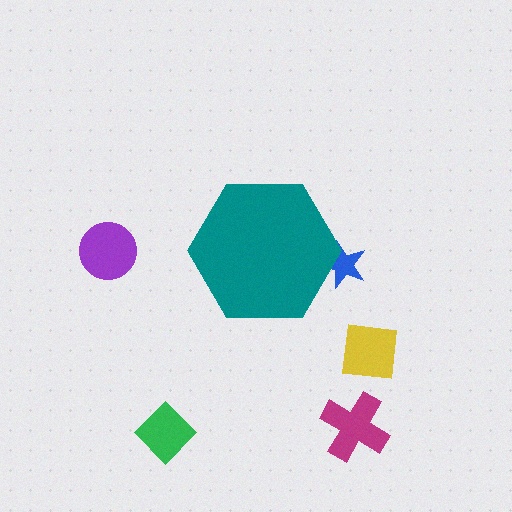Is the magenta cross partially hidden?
No, the magenta cross is fully visible.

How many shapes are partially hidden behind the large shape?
1 shape is partially hidden.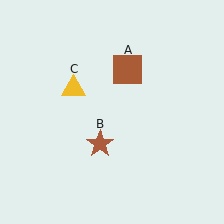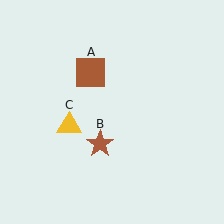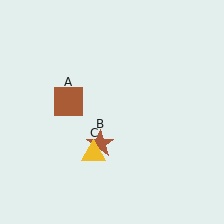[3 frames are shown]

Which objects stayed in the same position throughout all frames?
Brown star (object B) remained stationary.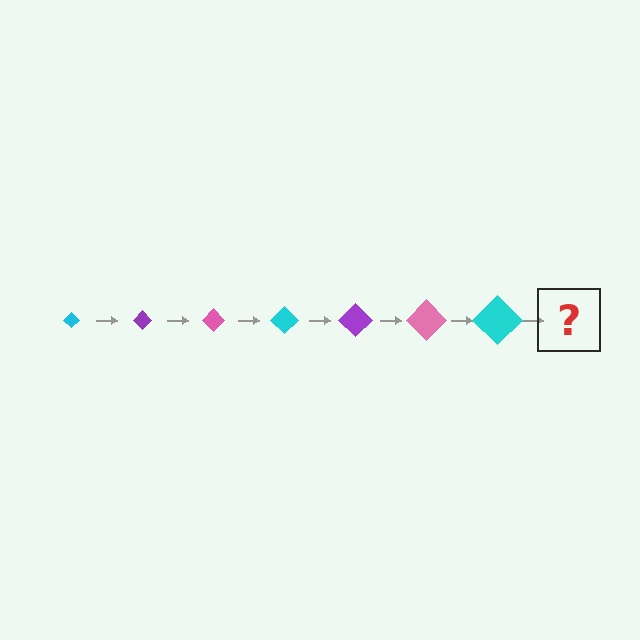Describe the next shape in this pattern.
It should be a purple diamond, larger than the previous one.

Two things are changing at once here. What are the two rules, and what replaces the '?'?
The two rules are that the diamond grows larger each step and the color cycles through cyan, purple, and pink. The '?' should be a purple diamond, larger than the previous one.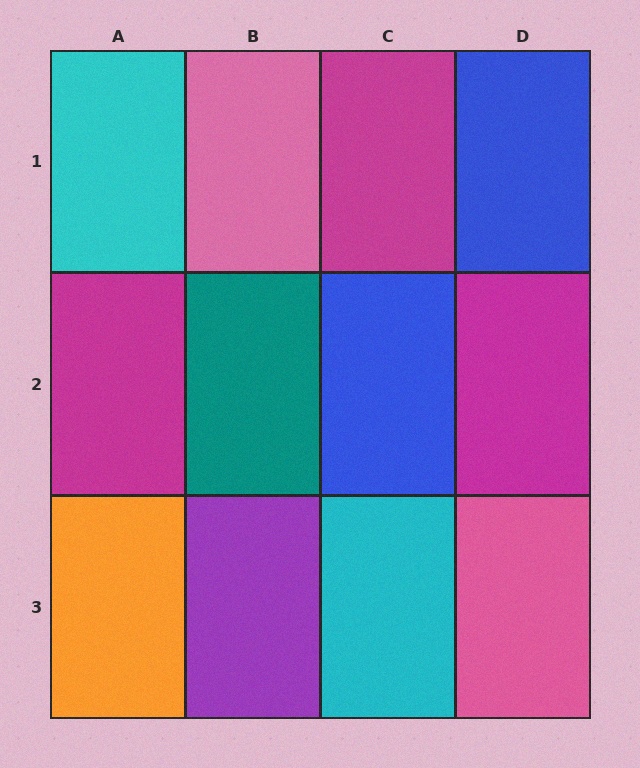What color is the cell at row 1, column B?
Pink.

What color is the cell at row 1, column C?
Magenta.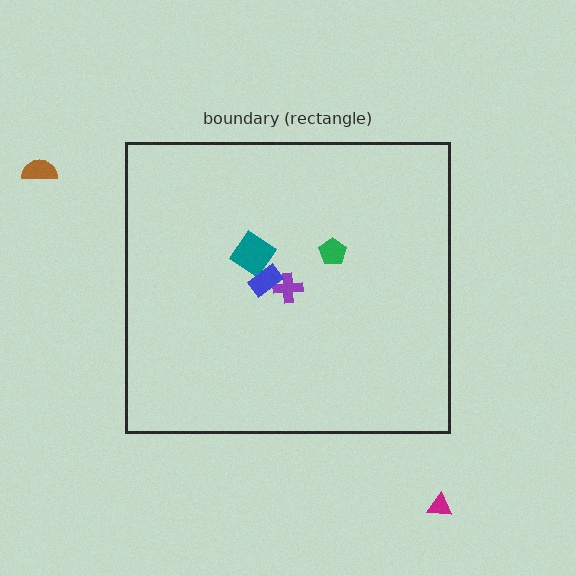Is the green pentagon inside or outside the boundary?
Inside.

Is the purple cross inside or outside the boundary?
Inside.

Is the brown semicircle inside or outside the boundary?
Outside.